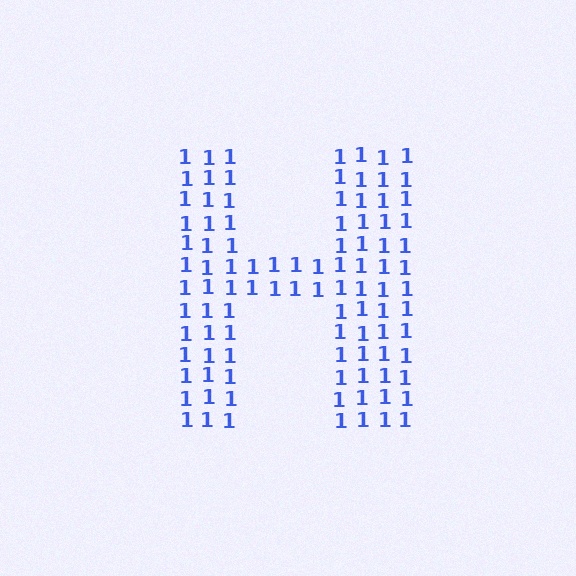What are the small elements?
The small elements are digit 1's.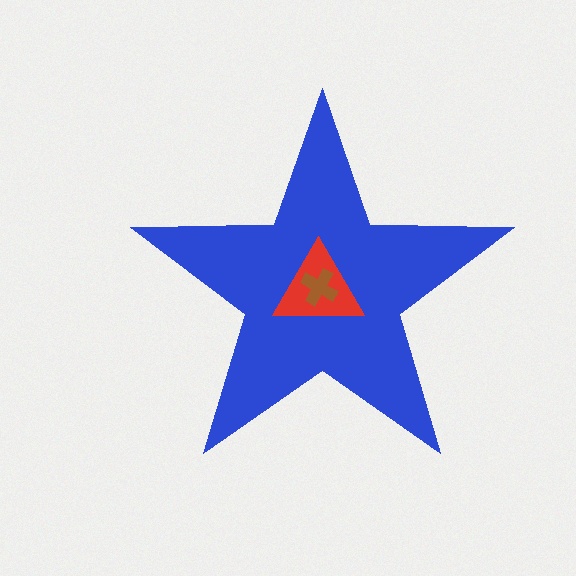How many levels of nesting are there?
3.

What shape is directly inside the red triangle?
The brown cross.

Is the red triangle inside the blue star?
Yes.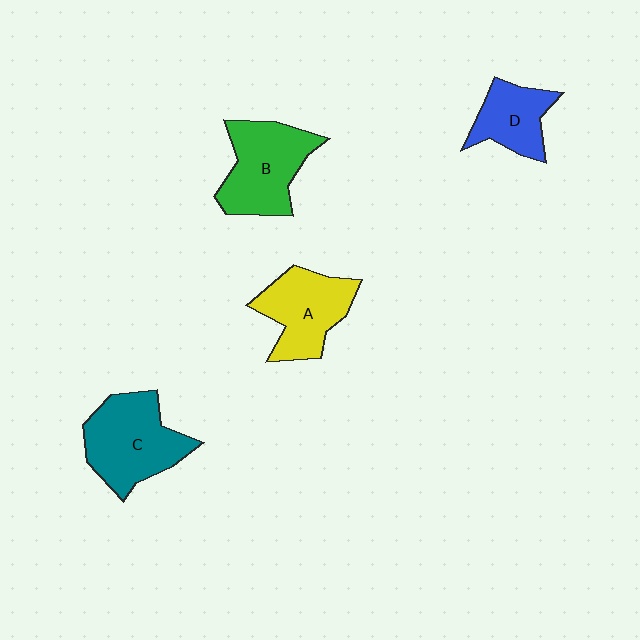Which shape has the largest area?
Shape C (teal).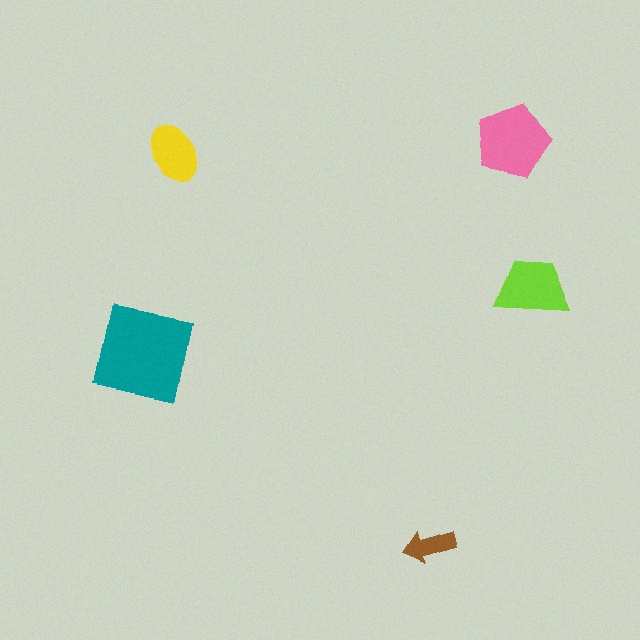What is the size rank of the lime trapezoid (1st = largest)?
3rd.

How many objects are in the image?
There are 5 objects in the image.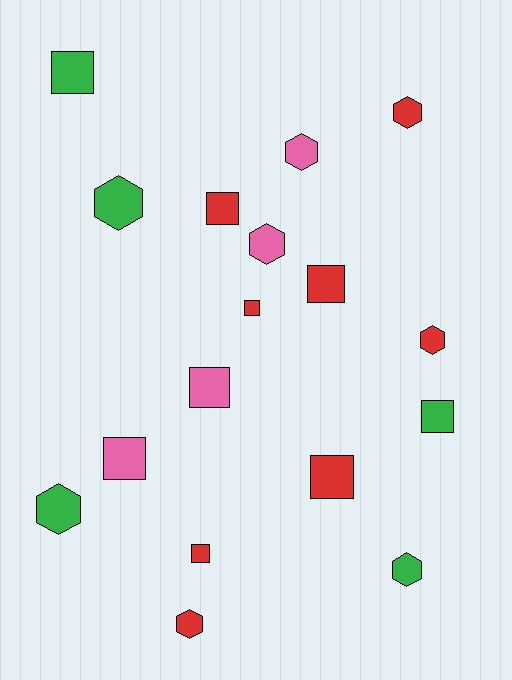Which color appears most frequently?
Red, with 8 objects.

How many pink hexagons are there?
There are 2 pink hexagons.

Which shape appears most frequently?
Square, with 9 objects.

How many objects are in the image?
There are 17 objects.